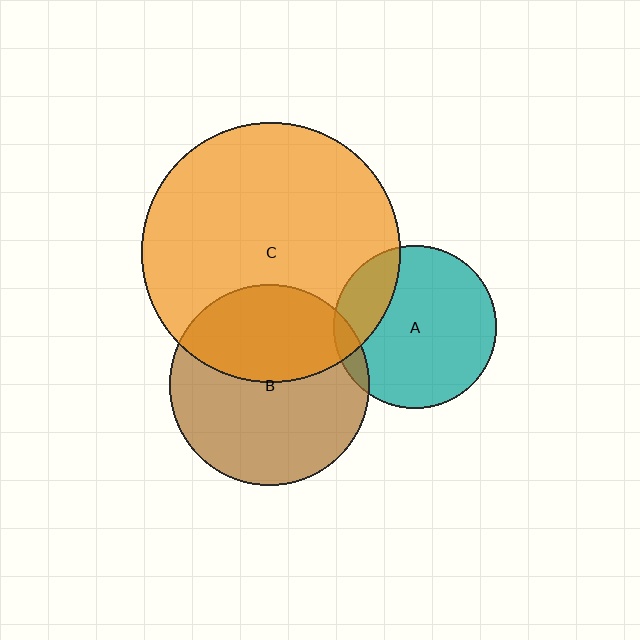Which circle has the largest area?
Circle C (orange).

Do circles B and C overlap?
Yes.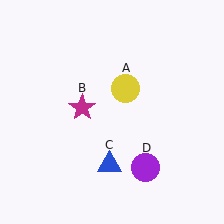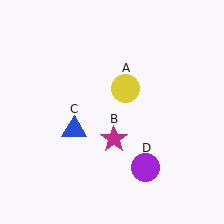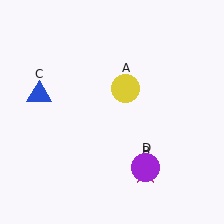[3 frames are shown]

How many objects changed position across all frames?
2 objects changed position: magenta star (object B), blue triangle (object C).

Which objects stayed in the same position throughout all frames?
Yellow circle (object A) and purple circle (object D) remained stationary.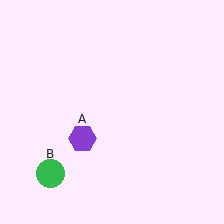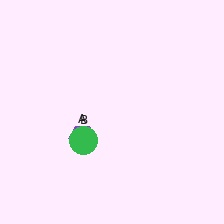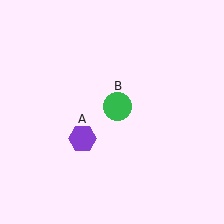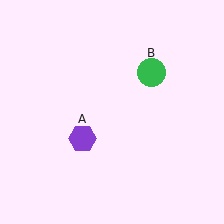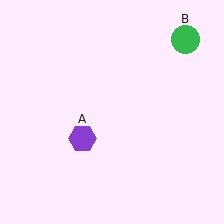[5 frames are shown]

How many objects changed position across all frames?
1 object changed position: green circle (object B).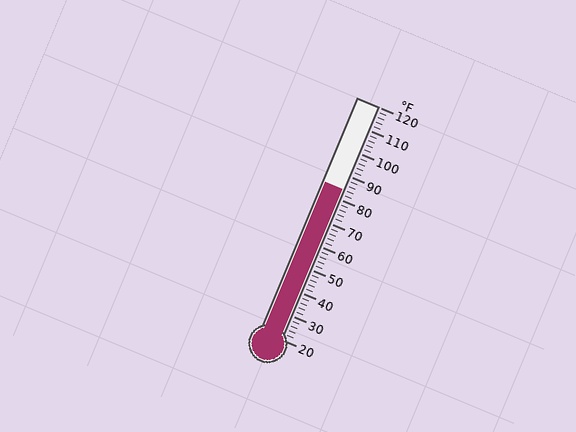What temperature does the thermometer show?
The thermometer shows approximately 84°F.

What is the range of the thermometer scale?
The thermometer scale ranges from 20°F to 120°F.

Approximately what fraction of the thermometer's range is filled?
The thermometer is filled to approximately 65% of its range.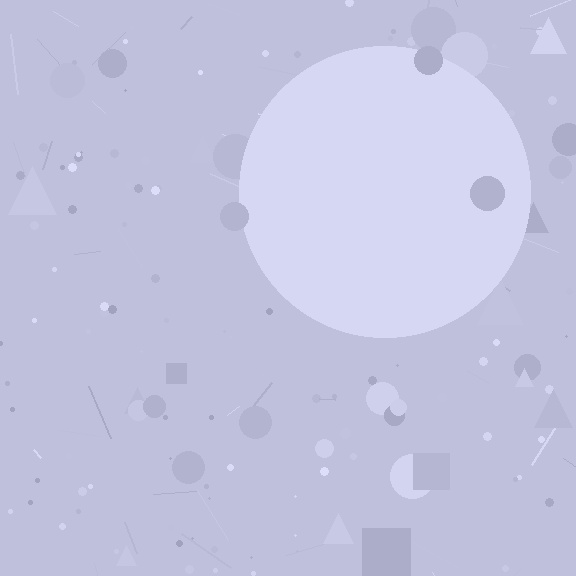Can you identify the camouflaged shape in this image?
The camouflaged shape is a circle.